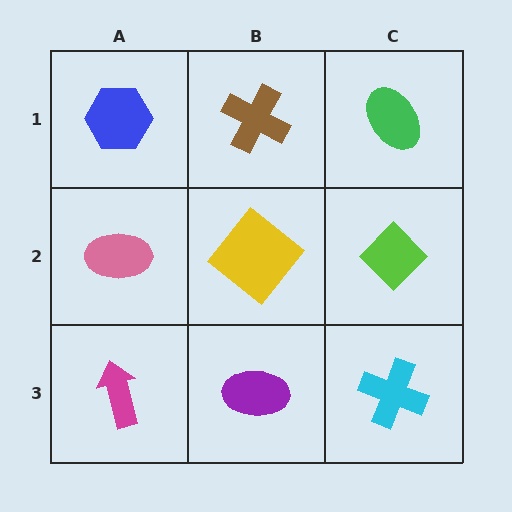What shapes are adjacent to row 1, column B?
A yellow diamond (row 2, column B), a blue hexagon (row 1, column A), a green ellipse (row 1, column C).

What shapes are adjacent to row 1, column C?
A lime diamond (row 2, column C), a brown cross (row 1, column B).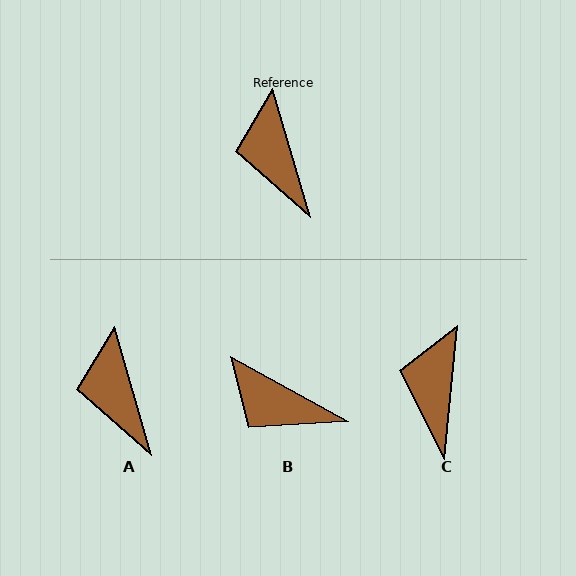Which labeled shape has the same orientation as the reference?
A.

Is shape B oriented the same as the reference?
No, it is off by about 45 degrees.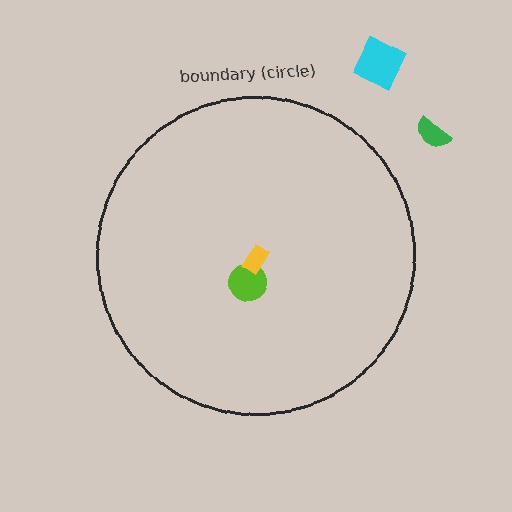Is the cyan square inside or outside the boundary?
Outside.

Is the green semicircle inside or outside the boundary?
Outside.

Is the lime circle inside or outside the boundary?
Inside.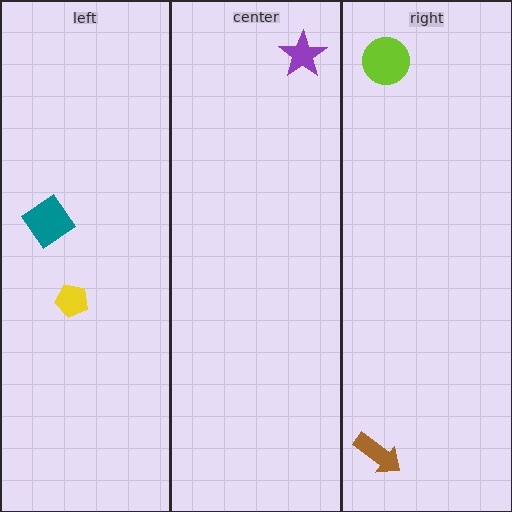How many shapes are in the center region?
1.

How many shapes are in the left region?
2.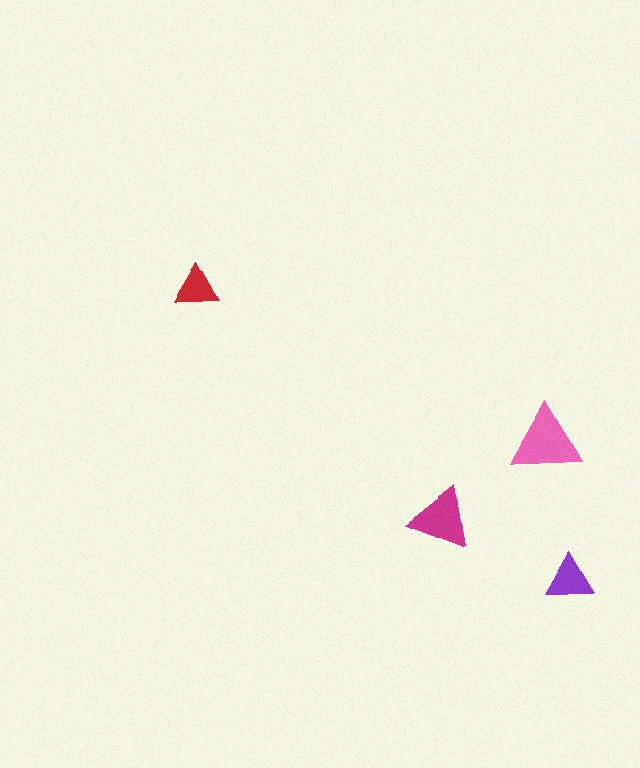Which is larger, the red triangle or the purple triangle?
The purple one.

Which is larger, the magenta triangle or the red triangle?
The magenta one.